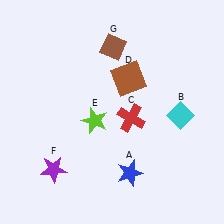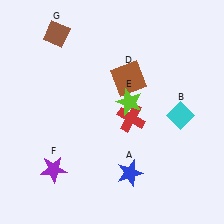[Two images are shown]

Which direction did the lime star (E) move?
The lime star (E) moved right.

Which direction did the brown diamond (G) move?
The brown diamond (G) moved left.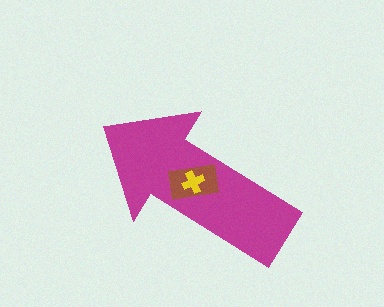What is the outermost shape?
The magenta arrow.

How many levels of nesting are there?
3.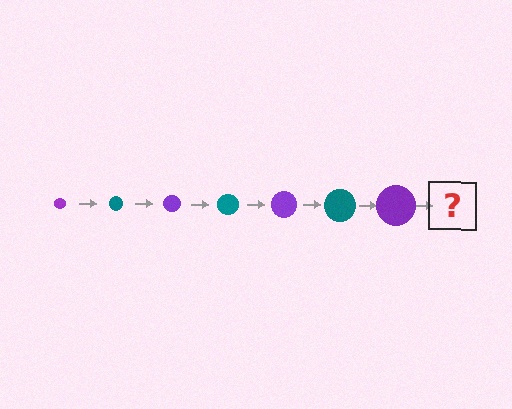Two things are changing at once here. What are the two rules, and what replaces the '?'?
The two rules are that the circle grows larger each step and the color cycles through purple and teal. The '?' should be a teal circle, larger than the previous one.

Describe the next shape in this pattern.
It should be a teal circle, larger than the previous one.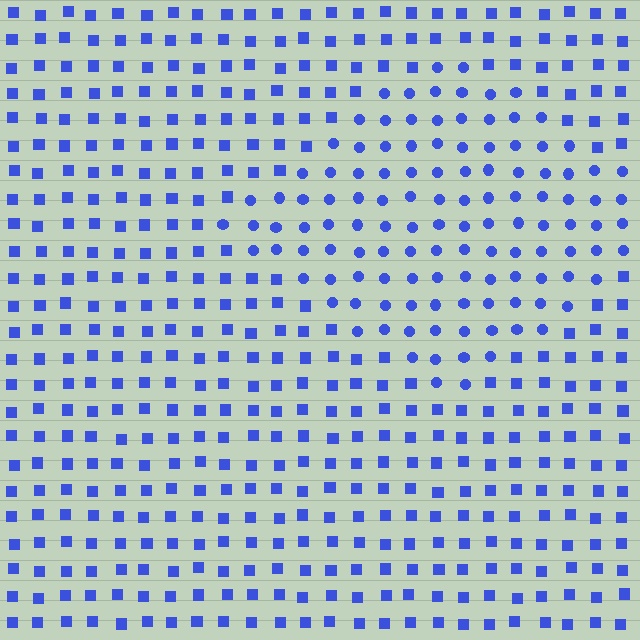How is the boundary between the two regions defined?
The boundary is defined by a change in element shape: circles inside vs. squares outside. All elements share the same color and spacing.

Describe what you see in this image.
The image is filled with small blue elements arranged in a uniform grid. A diamond-shaped region contains circles, while the surrounding area contains squares. The boundary is defined purely by the change in element shape.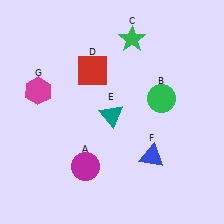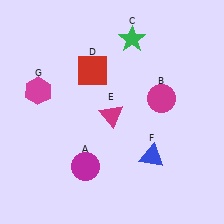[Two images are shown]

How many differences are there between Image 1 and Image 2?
There are 2 differences between the two images.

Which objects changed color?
B changed from green to magenta. E changed from teal to magenta.